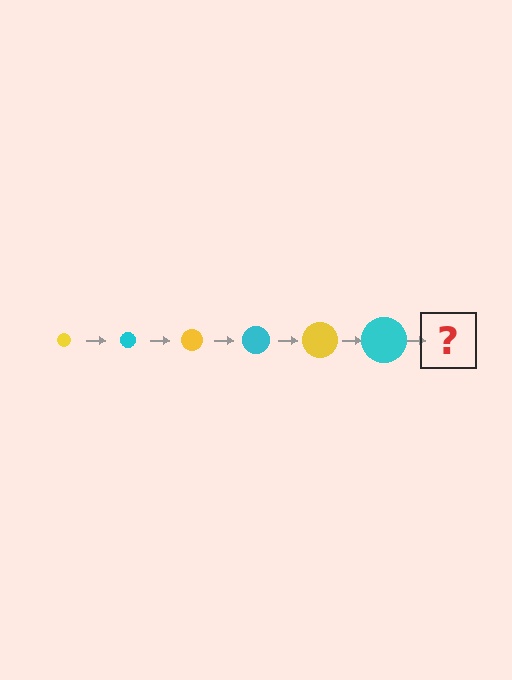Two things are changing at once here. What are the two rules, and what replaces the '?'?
The two rules are that the circle grows larger each step and the color cycles through yellow and cyan. The '?' should be a yellow circle, larger than the previous one.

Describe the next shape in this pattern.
It should be a yellow circle, larger than the previous one.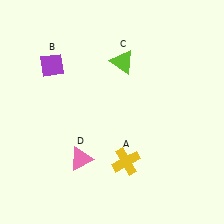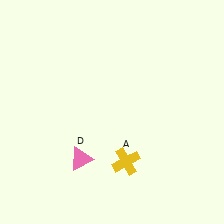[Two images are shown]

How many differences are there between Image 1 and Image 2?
There are 2 differences between the two images.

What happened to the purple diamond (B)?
The purple diamond (B) was removed in Image 2. It was in the top-left area of Image 1.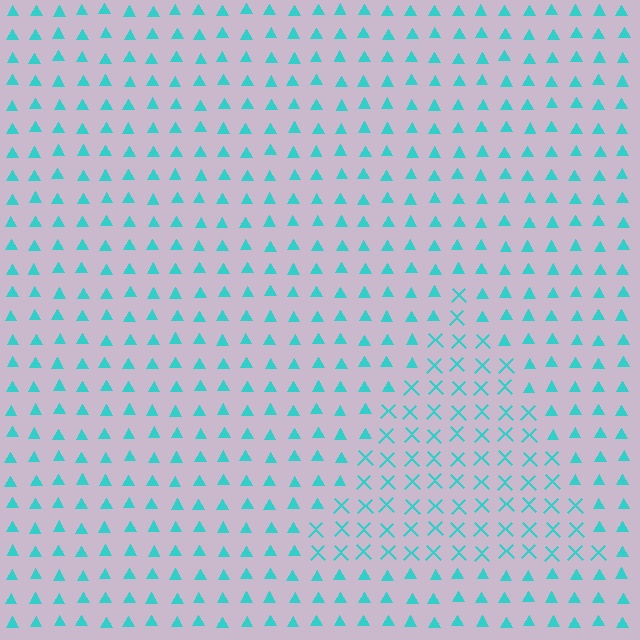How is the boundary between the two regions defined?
The boundary is defined by a change in element shape: X marks inside vs. triangles outside. All elements share the same color and spacing.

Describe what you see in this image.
The image is filled with small cyan elements arranged in a uniform grid. A triangle-shaped region contains X marks, while the surrounding area contains triangles. The boundary is defined purely by the change in element shape.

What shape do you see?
I see a triangle.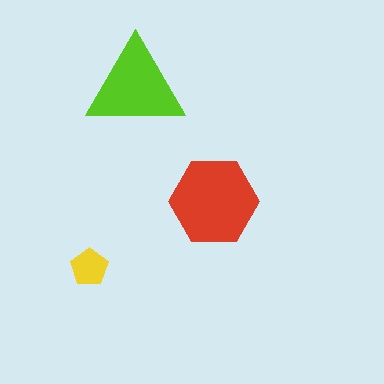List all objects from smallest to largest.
The yellow pentagon, the lime triangle, the red hexagon.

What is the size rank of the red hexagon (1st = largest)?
1st.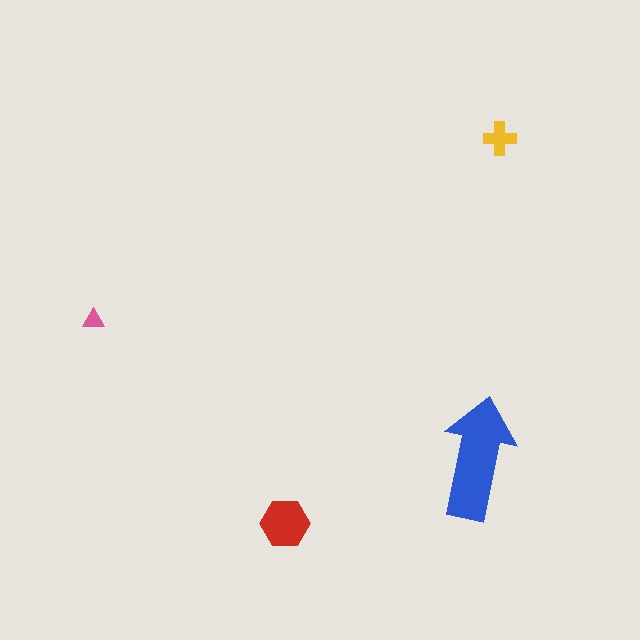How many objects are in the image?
There are 4 objects in the image.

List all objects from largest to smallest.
The blue arrow, the red hexagon, the yellow cross, the pink triangle.